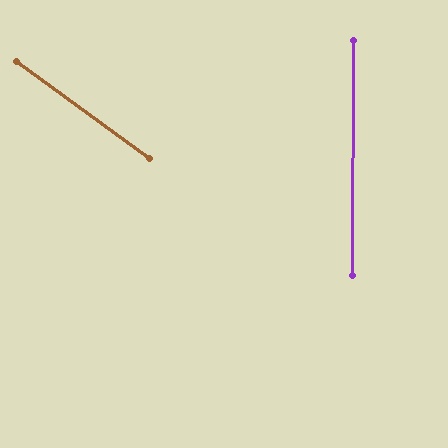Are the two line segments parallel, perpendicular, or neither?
Neither parallel nor perpendicular — they differ by about 54°.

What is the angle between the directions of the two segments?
Approximately 54 degrees.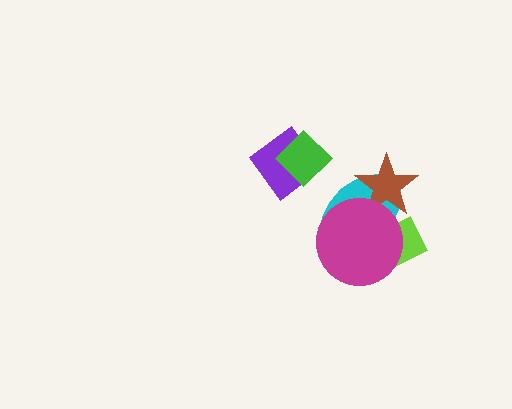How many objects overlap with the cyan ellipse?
3 objects overlap with the cyan ellipse.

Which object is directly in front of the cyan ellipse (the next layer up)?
The brown star is directly in front of the cyan ellipse.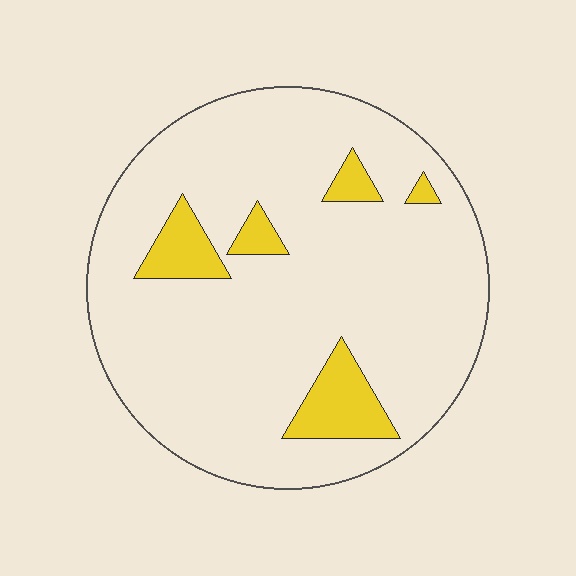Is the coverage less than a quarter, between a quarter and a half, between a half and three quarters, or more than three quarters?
Less than a quarter.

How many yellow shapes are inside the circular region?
5.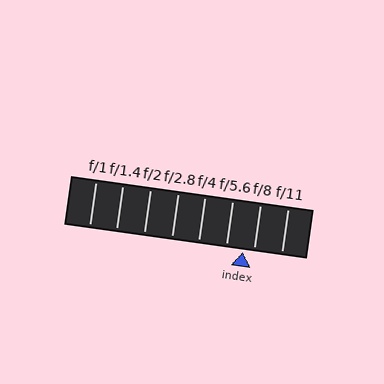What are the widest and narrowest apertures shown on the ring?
The widest aperture shown is f/1 and the narrowest is f/11.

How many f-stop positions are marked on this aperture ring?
There are 8 f-stop positions marked.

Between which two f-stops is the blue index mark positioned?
The index mark is between f/5.6 and f/8.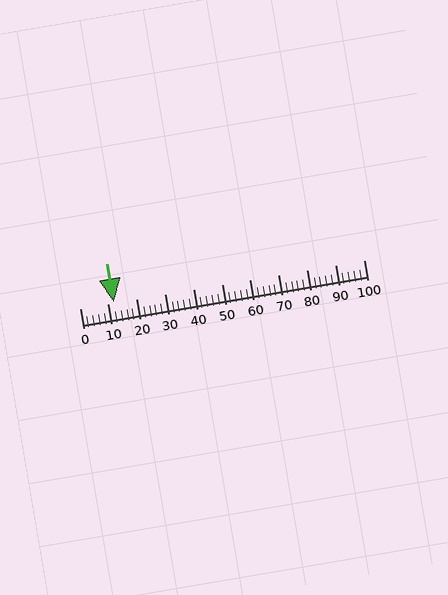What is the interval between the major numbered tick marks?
The major tick marks are spaced 10 units apart.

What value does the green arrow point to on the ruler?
The green arrow points to approximately 12.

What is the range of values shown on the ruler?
The ruler shows values from 0 to 100.